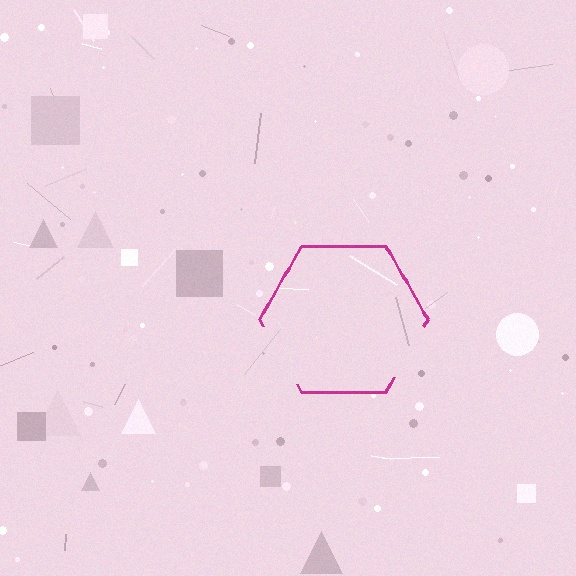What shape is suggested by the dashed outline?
The dashed outline suggests a hexagon.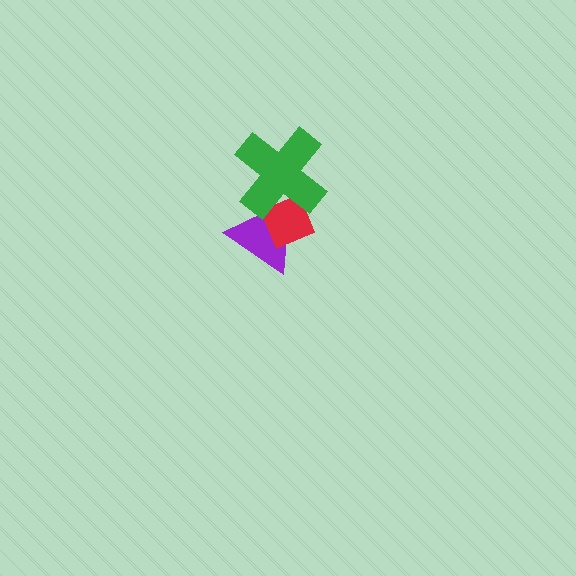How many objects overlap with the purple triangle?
2 objects overlap with the purple triangle.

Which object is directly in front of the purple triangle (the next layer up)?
The red diamond is directly in front of the purple triangle.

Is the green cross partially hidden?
No, no other shape covers it.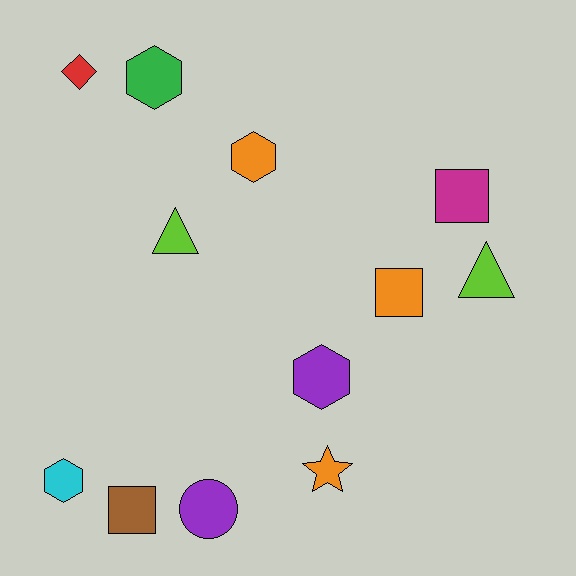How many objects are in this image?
There are 12 objects.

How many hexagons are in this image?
There are 4 hexagons.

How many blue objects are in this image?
There are no blue objects.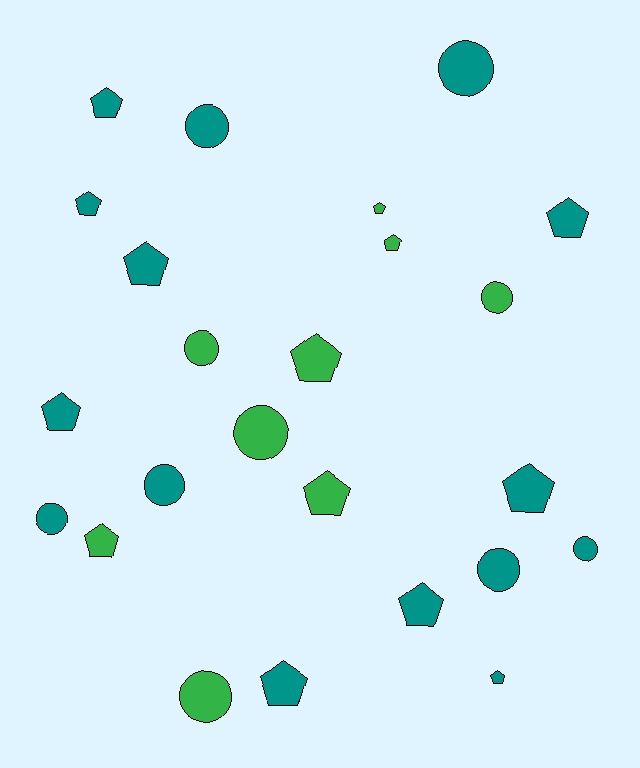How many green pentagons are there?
There are 5 green pentagons.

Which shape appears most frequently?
Pentagon, with 14 objects.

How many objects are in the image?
There are 24 objects.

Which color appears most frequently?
Teal, with 15 objects.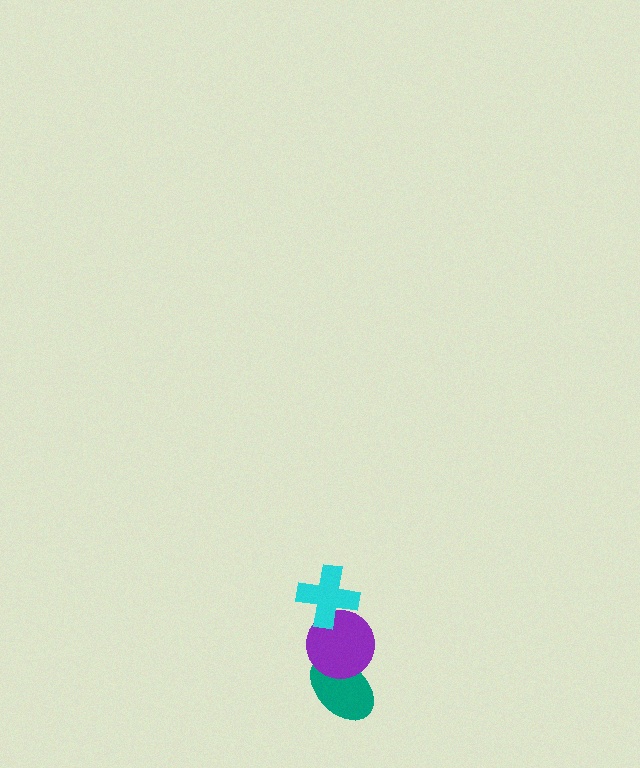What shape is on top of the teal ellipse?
The purple circle is on top of the teal ellipse.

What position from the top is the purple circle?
The purple circle is 2nd from the top.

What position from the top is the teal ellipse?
The teal ellipse is 3rd from the top.